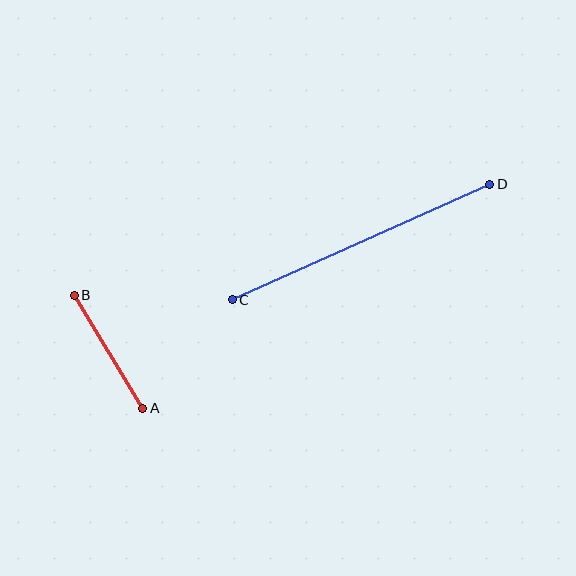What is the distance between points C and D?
The distance is approximately 282 pixels.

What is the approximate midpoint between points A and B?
The midpoint is at approximately (108, 352) pixels.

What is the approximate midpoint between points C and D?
The midpoint is at approximately (361, 242) pixels.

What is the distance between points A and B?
The distance is approximately 132 pixels.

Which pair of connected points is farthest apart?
Points C and D are farthest apart.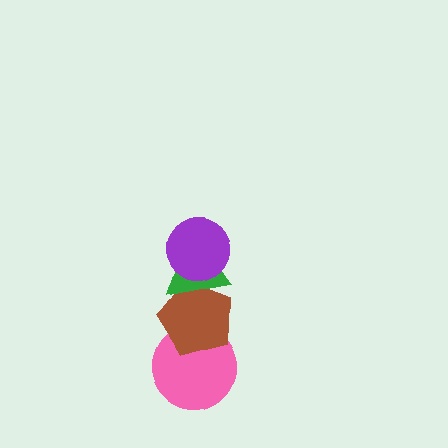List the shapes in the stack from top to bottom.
From top to bottom: the purple circle, the green triangle, the brown pentagon, the pink circle.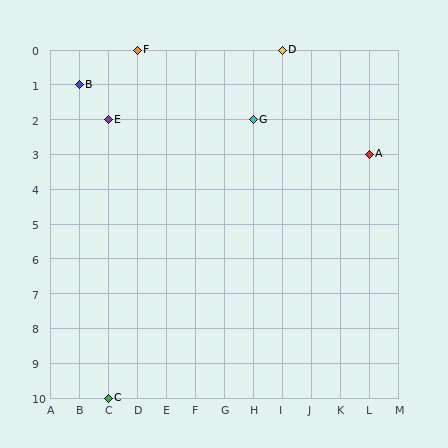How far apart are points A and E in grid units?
Points A and E are 9 columns and 1 row apart (about 9.1 grid units diagonally).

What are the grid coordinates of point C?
Point C is at grid coordinates (C, 10).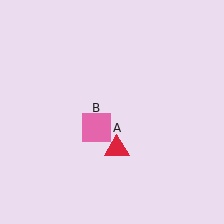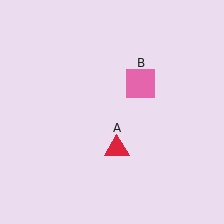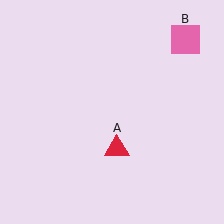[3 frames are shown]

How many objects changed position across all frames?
1 object changed position: pink square (object B).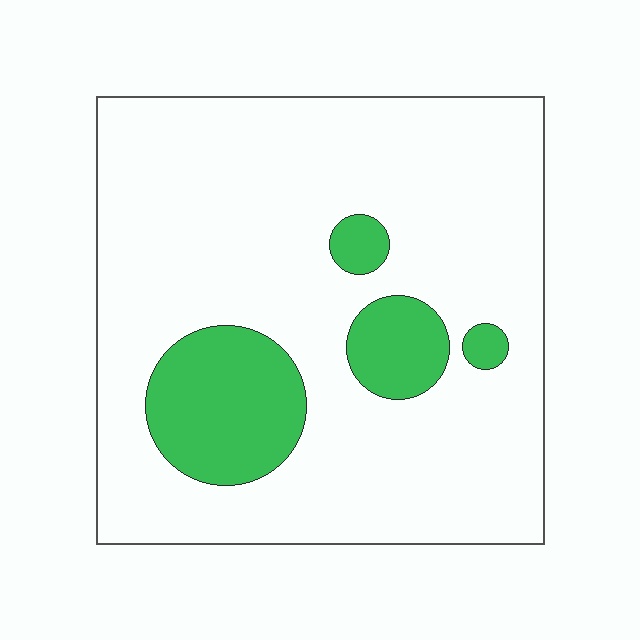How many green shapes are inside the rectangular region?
4.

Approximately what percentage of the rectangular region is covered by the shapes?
Approximately 15%.